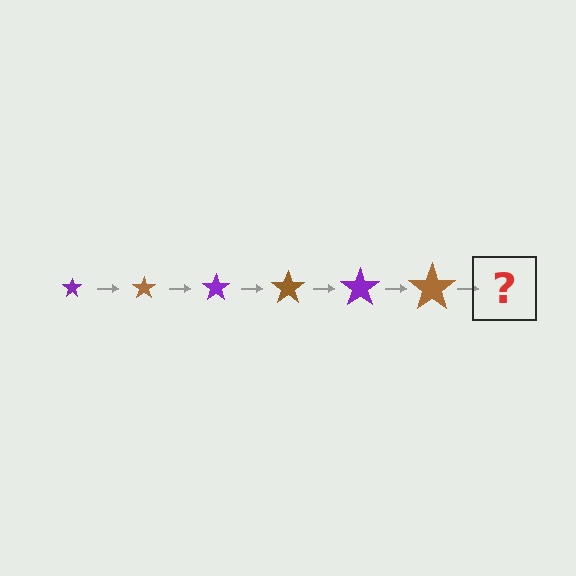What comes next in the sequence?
The next element should be a purple star, larger than the previous one.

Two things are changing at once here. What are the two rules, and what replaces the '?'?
The two rules are that the star grows larger each step and the color cycles through purple and brown. The '?' should be a purple star, larger than the previous one.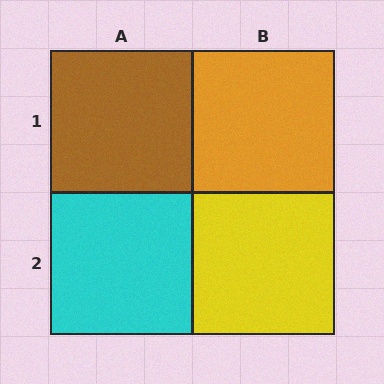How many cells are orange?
1 cell is orange.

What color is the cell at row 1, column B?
Orange.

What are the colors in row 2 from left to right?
Cyan, yellow.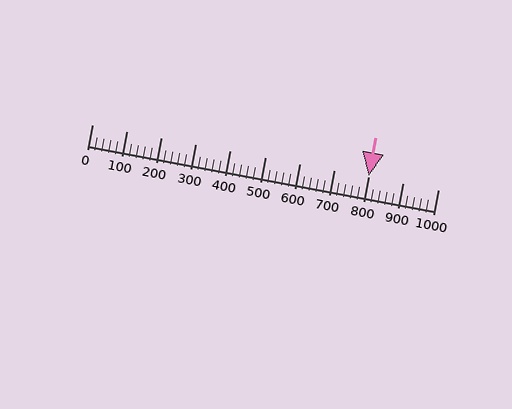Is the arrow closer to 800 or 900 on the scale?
The arrow is closer to 800.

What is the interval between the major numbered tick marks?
The major tick marks are spaced 100 units apart.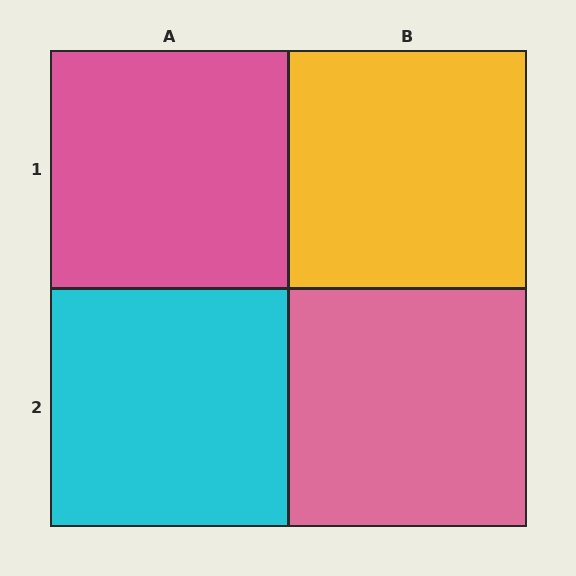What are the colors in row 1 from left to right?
Pink, yellow.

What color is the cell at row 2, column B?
Pink.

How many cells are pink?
2 cells are pink.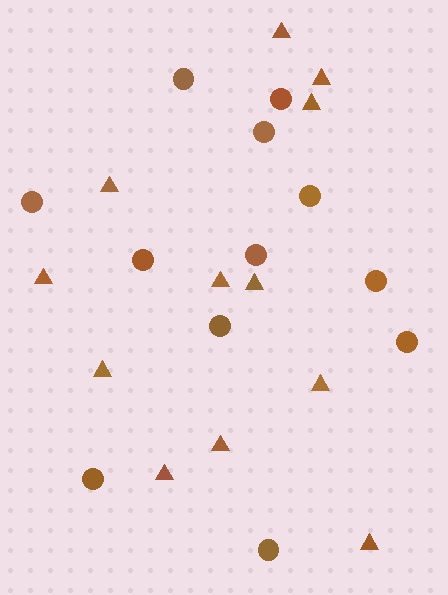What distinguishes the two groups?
There are 2 groups: one group of circles (12) and one group of triangles (12).